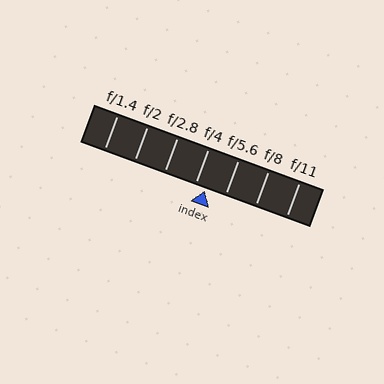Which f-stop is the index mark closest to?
The index mark is closest to f/4.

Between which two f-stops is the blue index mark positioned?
The index mark is between f/4 and f/5.6.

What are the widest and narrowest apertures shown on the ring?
The widest aperture shown is f/1.4 and the narrowest is f/11.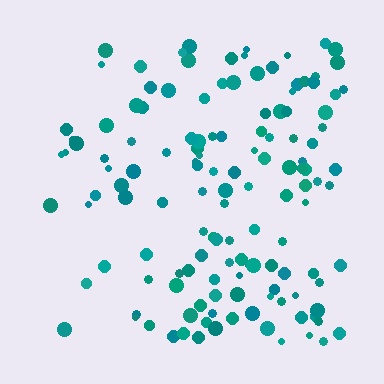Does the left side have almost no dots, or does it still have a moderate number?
Still a moderate number, just noticeably fewer than the right.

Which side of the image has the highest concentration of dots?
The right.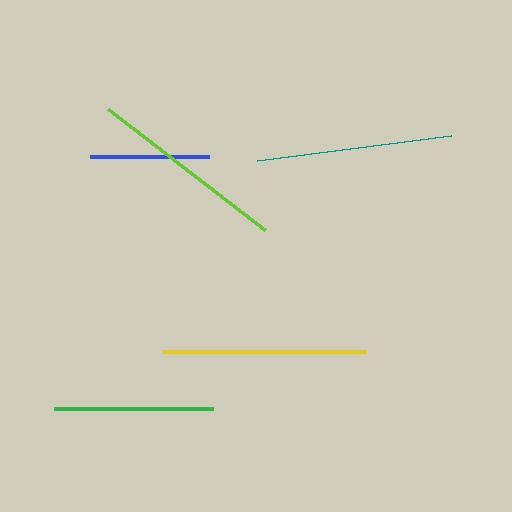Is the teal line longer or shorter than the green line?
The teal line is longer than the green line.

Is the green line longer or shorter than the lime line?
The lime line is longer than the green line.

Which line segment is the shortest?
The blue line is the shortest at approximately 119 pixels.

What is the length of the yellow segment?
The yellow segment is approximately 204 pixels long.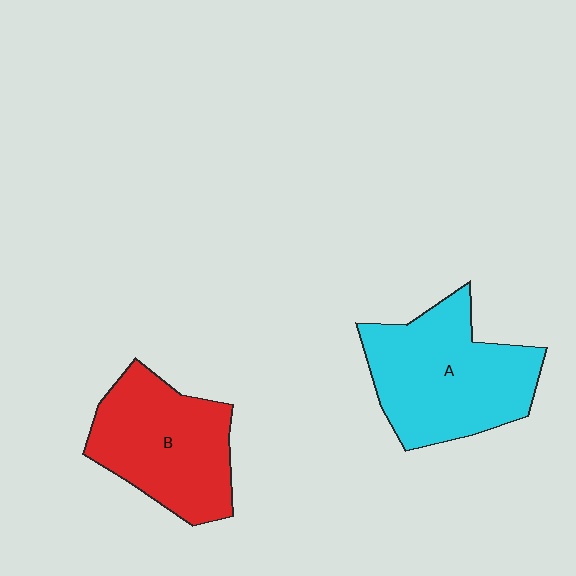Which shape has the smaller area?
Shape B (red).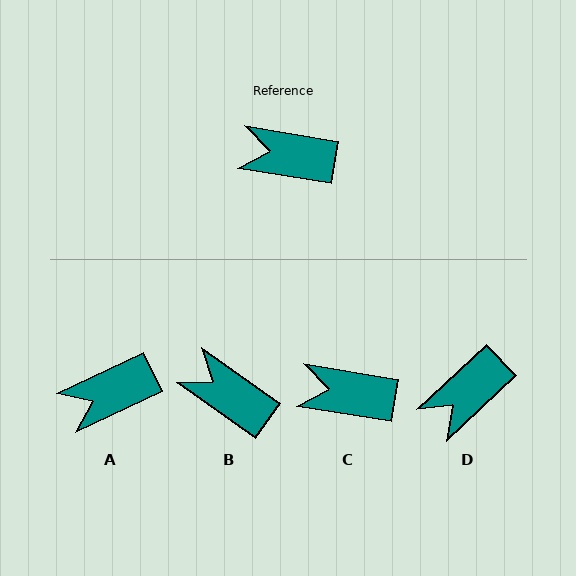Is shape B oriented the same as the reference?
No, it is off by about 26 degrees.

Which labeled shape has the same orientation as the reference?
C.